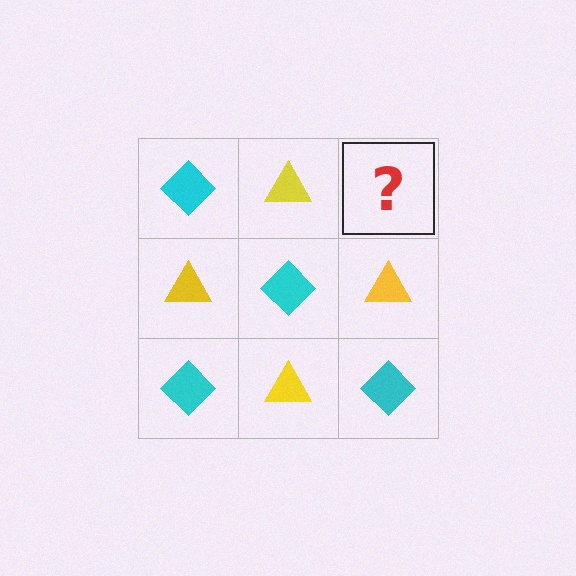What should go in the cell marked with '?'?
The missing cell should contain a cyan diamond.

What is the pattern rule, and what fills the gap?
The rule is that it alternates cyan diamond and yellow triangle in a checkerboard pattern. The gap should be filled with a cyan diamond.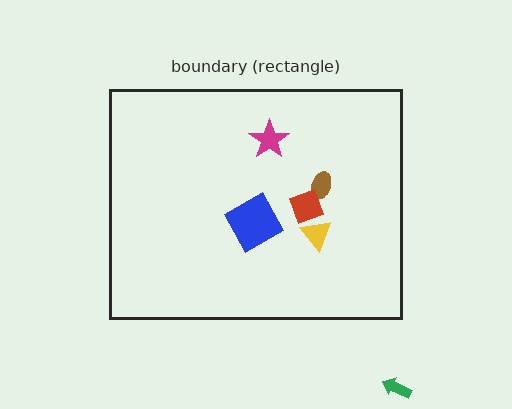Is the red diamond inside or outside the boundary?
Inside.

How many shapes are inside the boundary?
5 inside, 1 outside.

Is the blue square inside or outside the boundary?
Inside.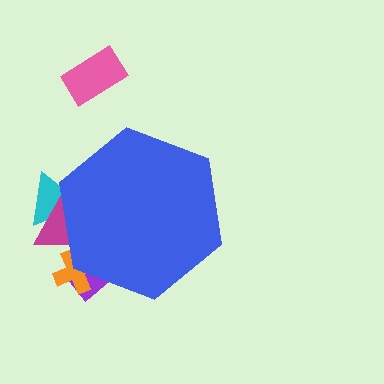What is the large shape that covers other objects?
A blue hexagon.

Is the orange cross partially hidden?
Yes, the orange cross is partially hidden behind the blue hexagon.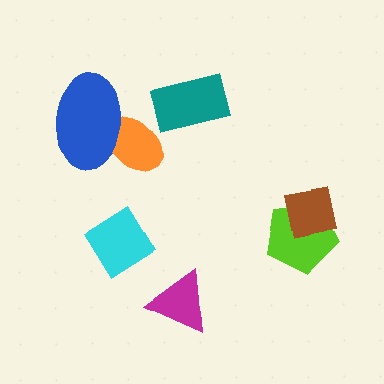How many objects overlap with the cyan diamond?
0 objects overlap with the cyan diamond.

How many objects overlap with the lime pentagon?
1 object overlaps with the lime pentagon.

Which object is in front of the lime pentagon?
The brown square is in front of the lime pentagon.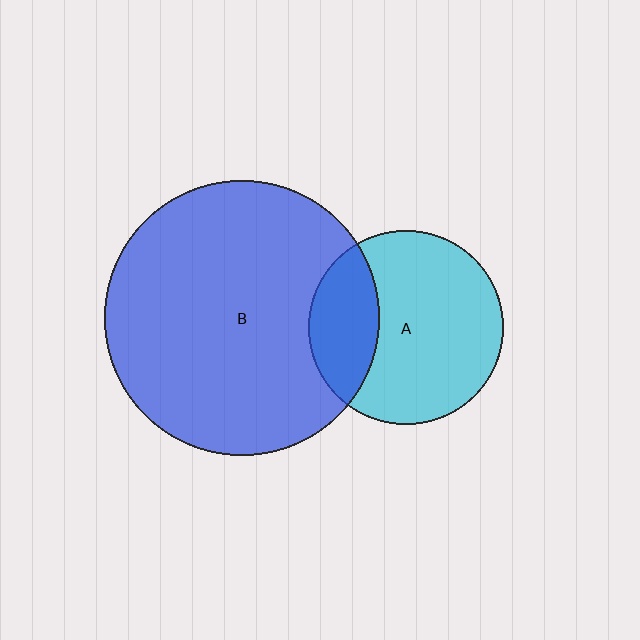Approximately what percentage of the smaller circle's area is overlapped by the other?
Approximately 25%.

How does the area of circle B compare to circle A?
Approximately 2.0 times.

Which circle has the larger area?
Circle B (blue).